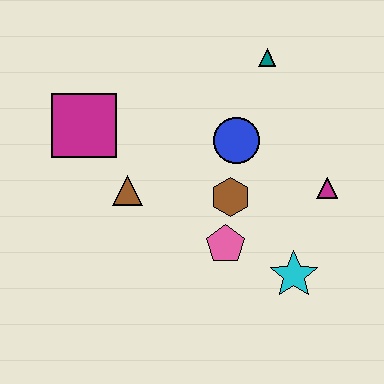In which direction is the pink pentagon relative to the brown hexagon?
The pink pentagon is below the brown hexagon.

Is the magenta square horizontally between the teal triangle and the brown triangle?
No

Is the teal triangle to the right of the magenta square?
Yes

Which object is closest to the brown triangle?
The magenta square is closest to the brown triangle.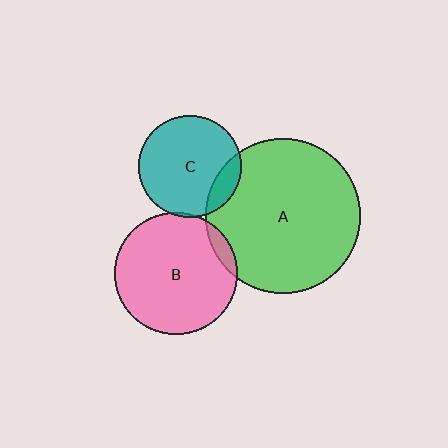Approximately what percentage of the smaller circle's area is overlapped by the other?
Approximately 5%.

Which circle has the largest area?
Circle A (green).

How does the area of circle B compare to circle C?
Approximately 1.4 times.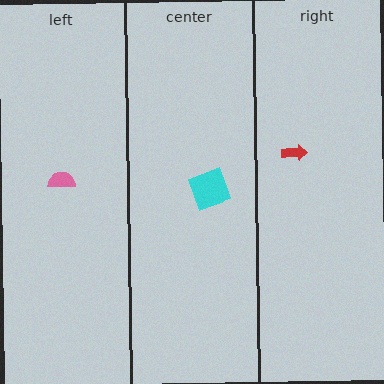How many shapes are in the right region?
1.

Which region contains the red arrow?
The right region.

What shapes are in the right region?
The red arrow.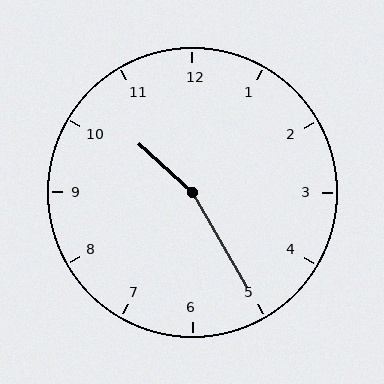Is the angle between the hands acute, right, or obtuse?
It is obtuse.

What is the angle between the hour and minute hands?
Approximately 162 degrees.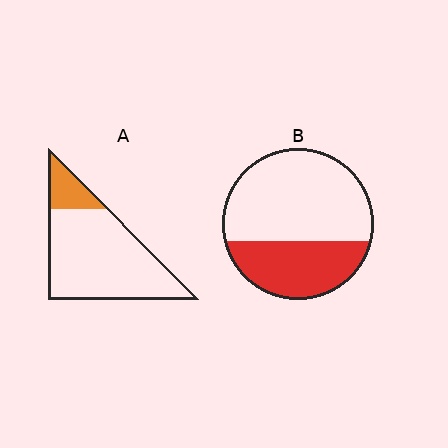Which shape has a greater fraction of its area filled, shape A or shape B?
Shape B.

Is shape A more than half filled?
No.